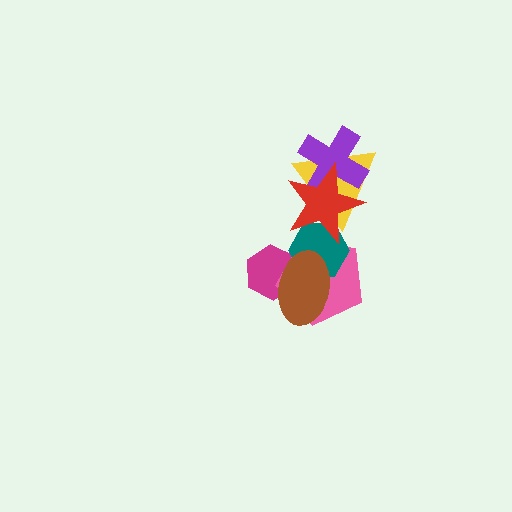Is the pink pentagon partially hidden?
Yes, it is partially covered by another shape.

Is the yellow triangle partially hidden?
Yes, it is partially covered by another shape.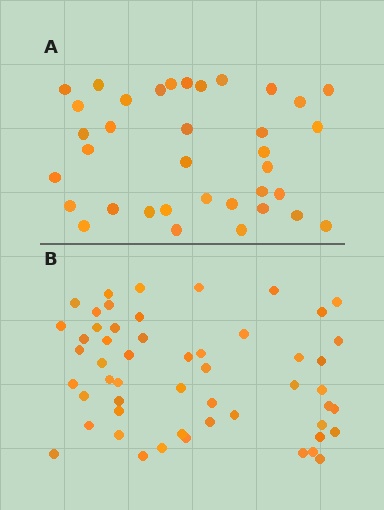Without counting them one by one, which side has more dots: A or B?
Region B (the bottom region) has more dots.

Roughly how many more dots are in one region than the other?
Region B has approximately 15 more dots than region A.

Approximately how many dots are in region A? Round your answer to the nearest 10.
About 40 dots. (The exact count is 36, which rounds to 40.)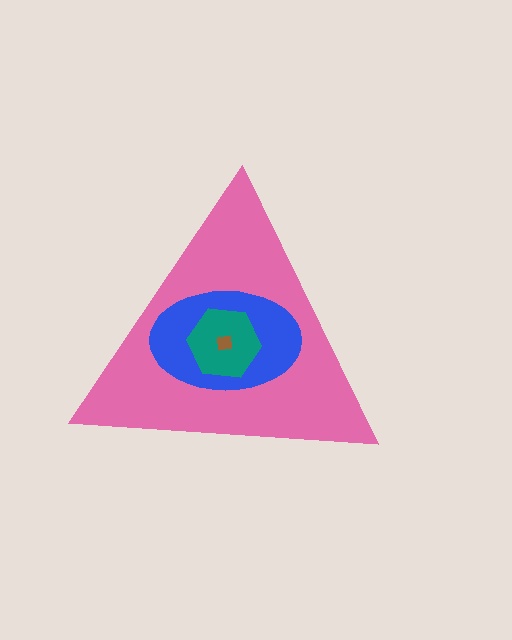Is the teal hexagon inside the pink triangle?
Yes.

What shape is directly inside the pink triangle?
The blue ellipse.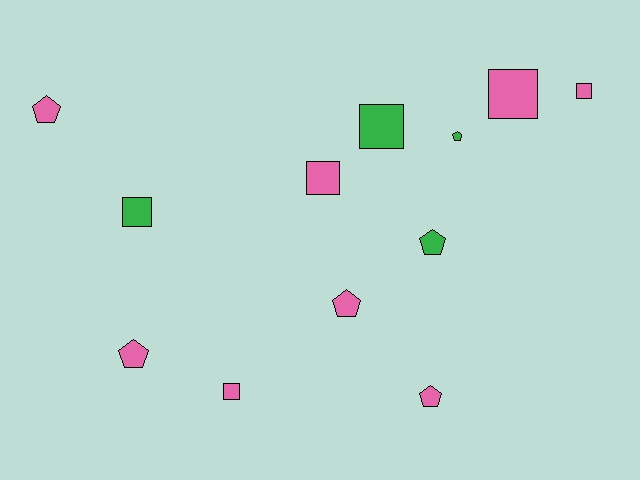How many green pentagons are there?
There are 2 green pentagons.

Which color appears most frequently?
Pink, with 8 objects.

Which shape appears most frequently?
Pentagon, with 6 objects.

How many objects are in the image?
There are 12 objects.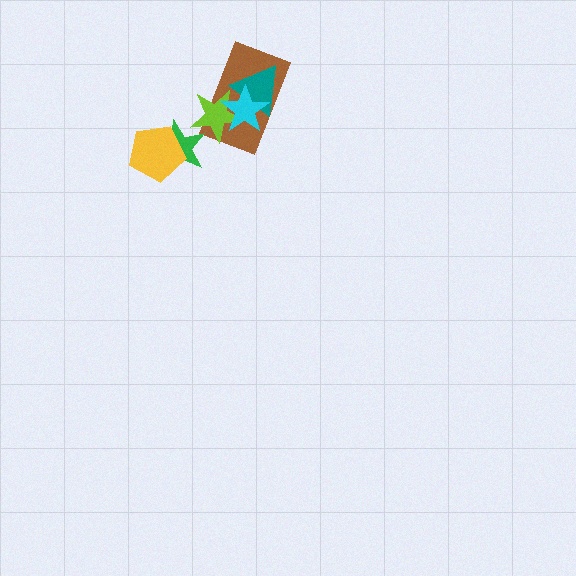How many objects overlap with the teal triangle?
3 objects overlap with the teal triangle.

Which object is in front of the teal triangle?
The cyan star is in front of the teal triangle.